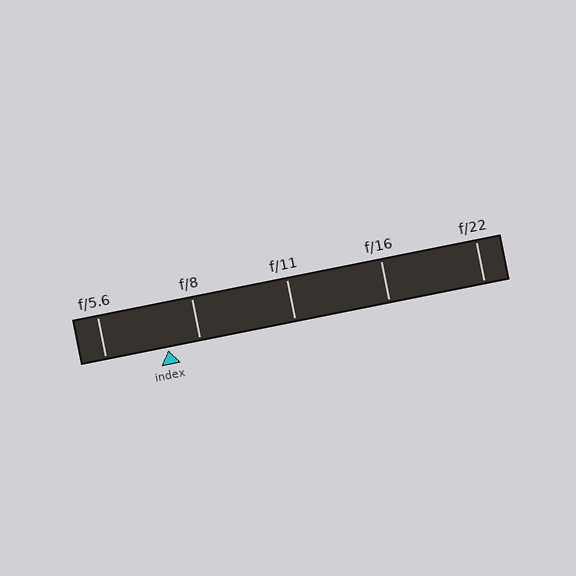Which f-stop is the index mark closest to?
The index mark is closest to f/8.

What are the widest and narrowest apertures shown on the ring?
The widest aperture shown is f/5.6 and the narrowest is f/22.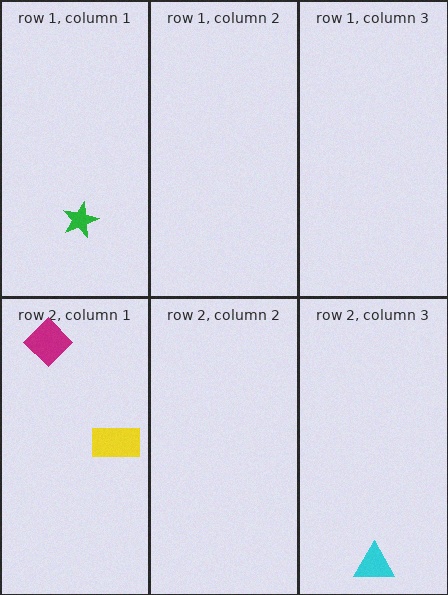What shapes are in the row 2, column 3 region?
The cyan triangle.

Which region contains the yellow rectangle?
The row 2, column 1 region.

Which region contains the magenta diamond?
The row 2, column 1 region.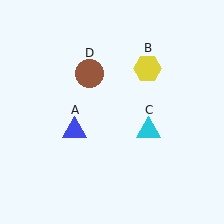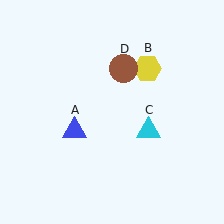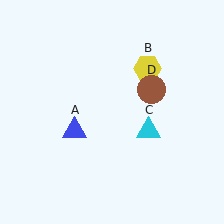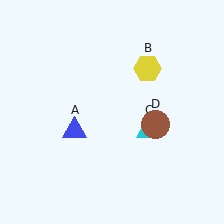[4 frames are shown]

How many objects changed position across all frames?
1 object changed position: brown circle (object D).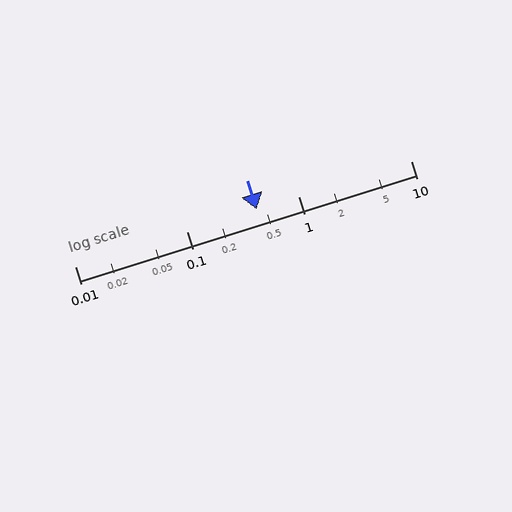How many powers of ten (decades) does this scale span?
The scale spans 3 decades, from 0.01 to 10.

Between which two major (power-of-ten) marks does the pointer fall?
The pointer is between 0.1 and 1.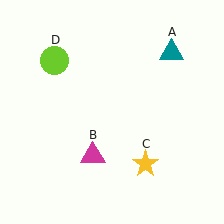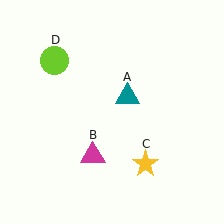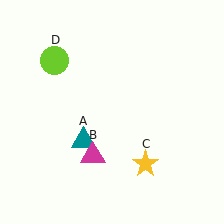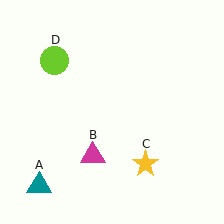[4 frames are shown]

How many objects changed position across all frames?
1 object changed position: teal triangle (object A).